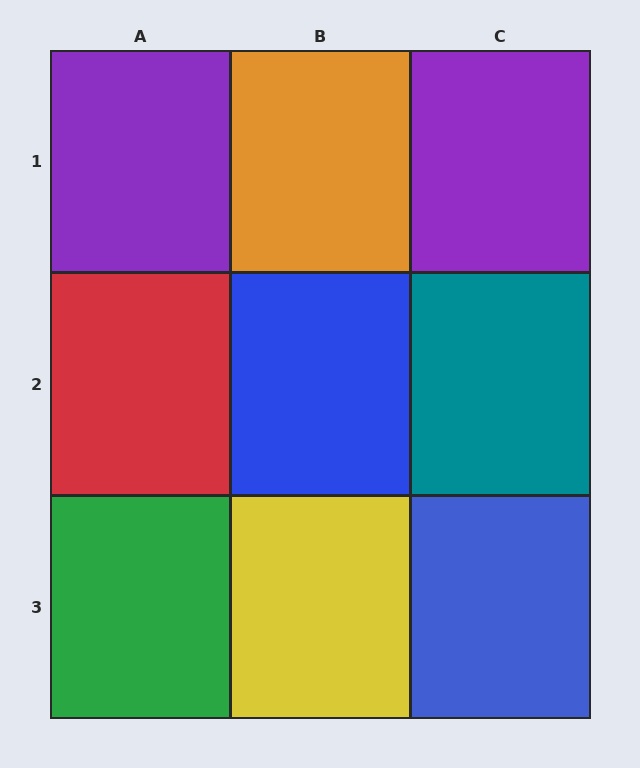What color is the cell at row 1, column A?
Purple.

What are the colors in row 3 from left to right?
Green, yellow, blue.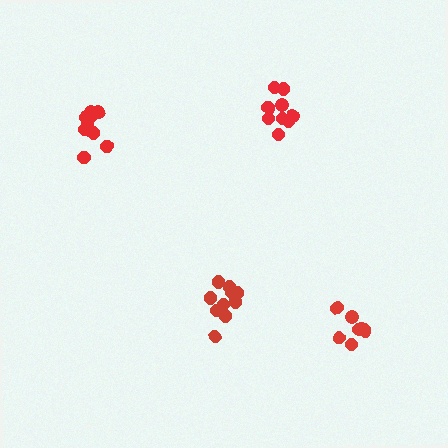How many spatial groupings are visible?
There are 4 spatial groupings.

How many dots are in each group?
Group 1: 10 dots, Group 2: 10 dots, Group 3: 8 dots, Group 4: 10 dots (38 total).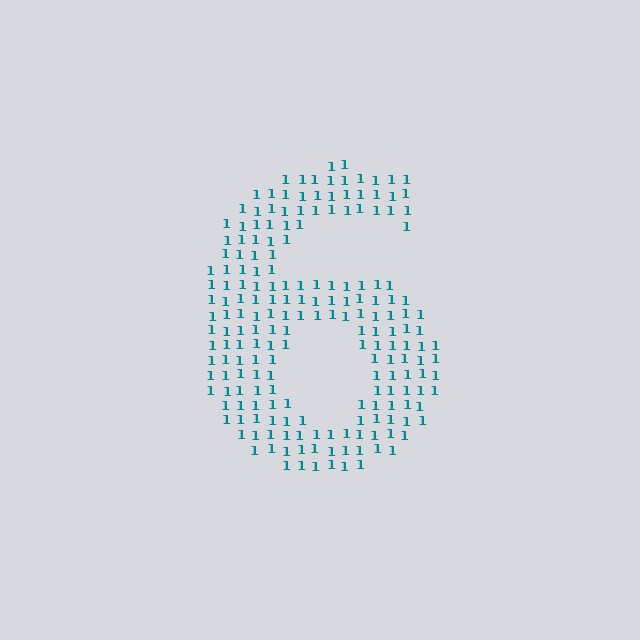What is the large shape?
The large shape is the digit 6.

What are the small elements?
The small elements are digit 1's.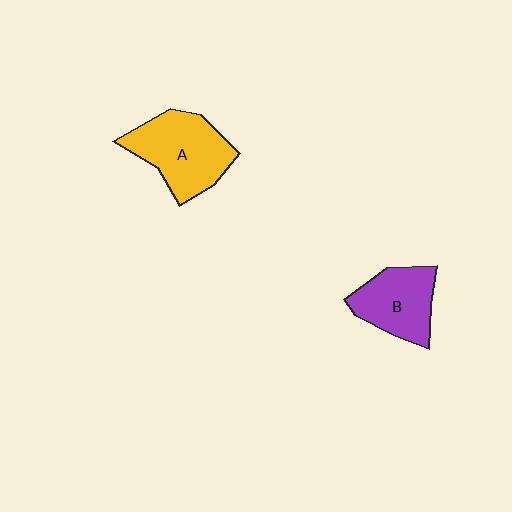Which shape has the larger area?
Shape A (yellow).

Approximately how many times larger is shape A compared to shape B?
Approximately 1.3 times.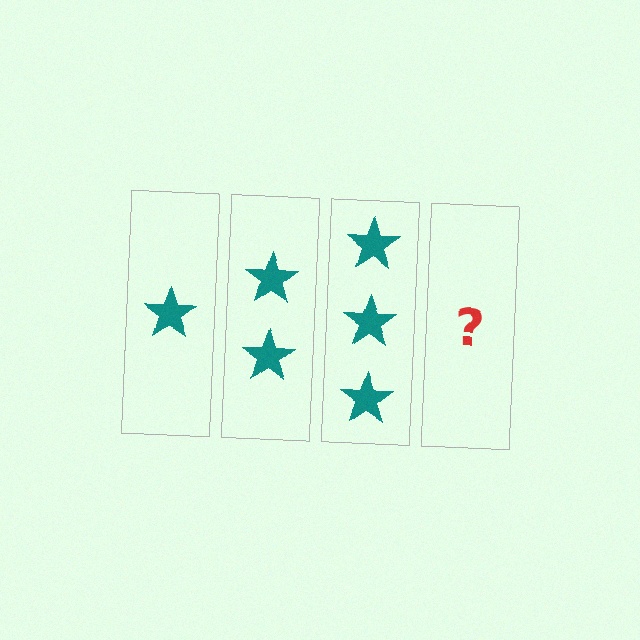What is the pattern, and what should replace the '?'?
The pattern is that each step adds one more star. The '?' should be 4 stars.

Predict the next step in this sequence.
The next step is 4 stars.